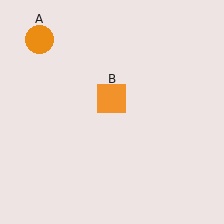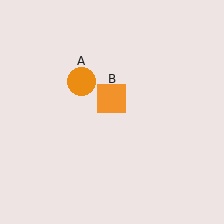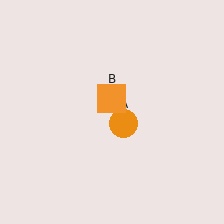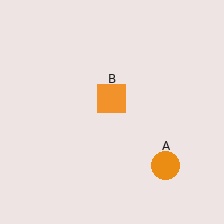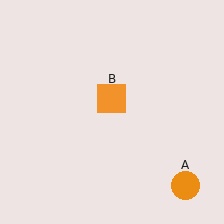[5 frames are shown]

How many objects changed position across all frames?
1 object changed position: orange circle (object A).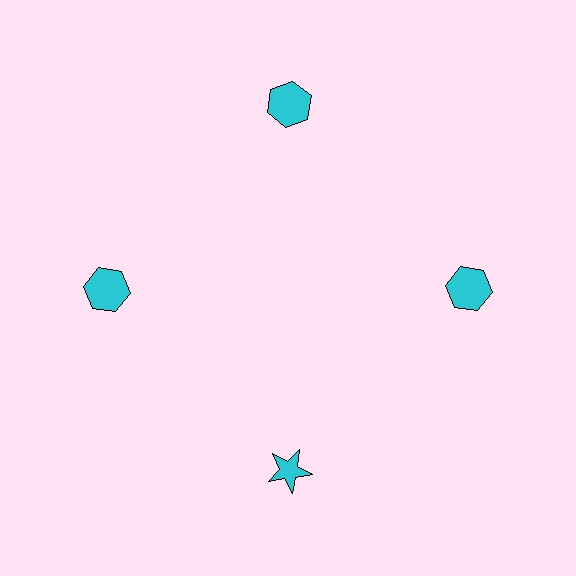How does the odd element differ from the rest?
It has a different shape: star instead of hexagon.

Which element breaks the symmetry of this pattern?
The cyan star at roughly the 6 o'clock position breaks the symmetry. All other shapes are cyan hexagons.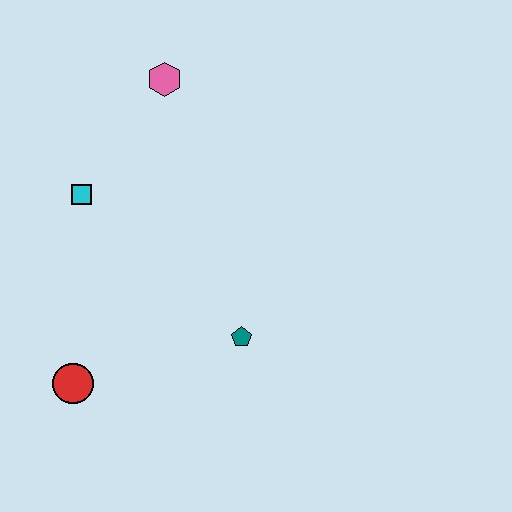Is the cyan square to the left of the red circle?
No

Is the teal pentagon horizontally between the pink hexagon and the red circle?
No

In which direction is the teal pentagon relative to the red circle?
The teal pentagon is to the right of the red circle.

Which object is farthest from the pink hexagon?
The red circle is farthest from the pink hexagon.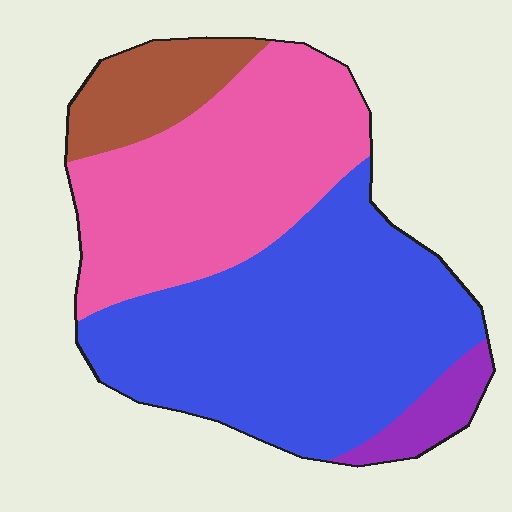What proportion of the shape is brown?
Brown takes up about one tenth (1/10) of the shape.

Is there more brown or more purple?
Brown.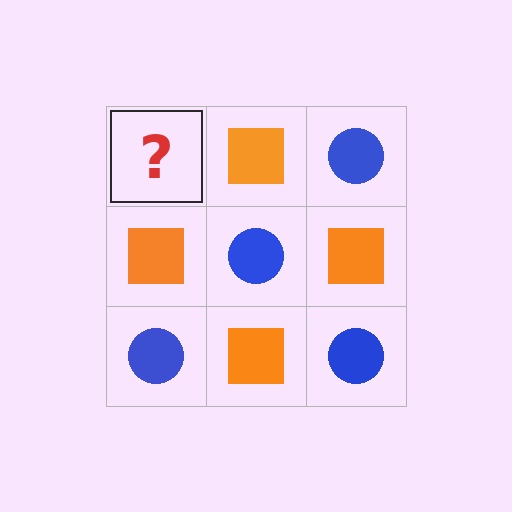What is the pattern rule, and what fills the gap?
The rule is that it alternates blue circle and orange square in a checkerboard pattern. The gap should be filled with a blue circle.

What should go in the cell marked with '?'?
The missing cell should contain a blue circle.